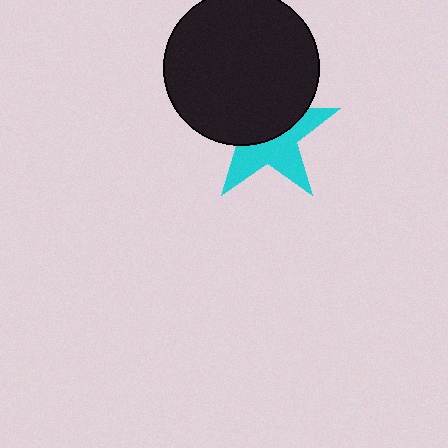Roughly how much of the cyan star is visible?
About half of it is visible (roughly 48%).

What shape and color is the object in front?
The object in front is a black circle.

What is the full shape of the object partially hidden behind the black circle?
The partially hidden object is a cyan star.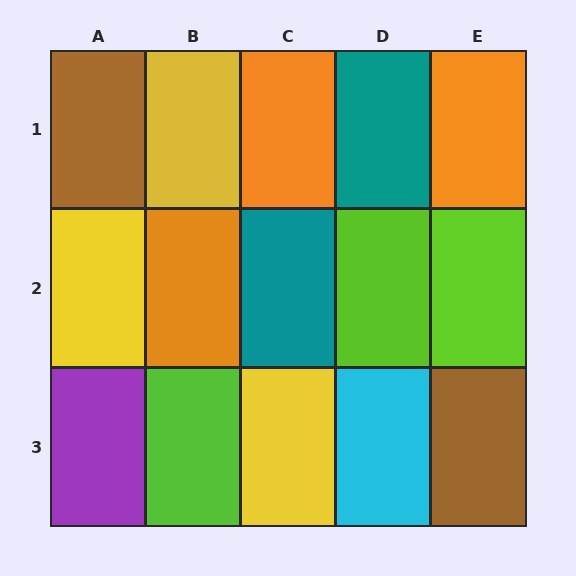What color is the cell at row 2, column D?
Lime.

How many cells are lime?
3 cells are lime.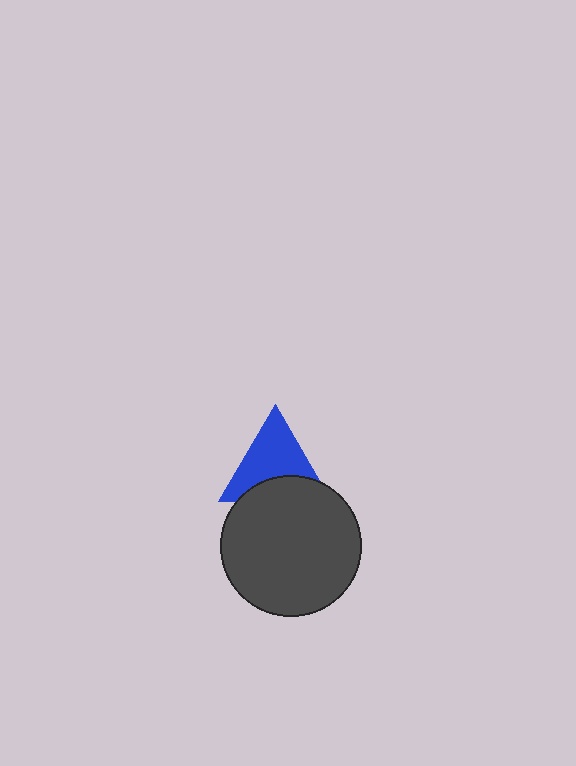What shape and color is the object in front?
The object in front is a dark gray circle.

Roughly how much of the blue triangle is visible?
Most of it is visible (roughly 67%).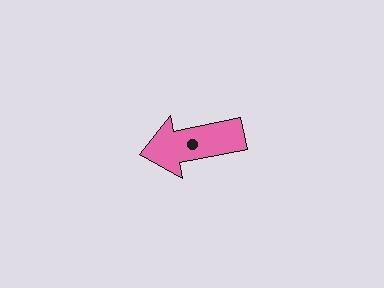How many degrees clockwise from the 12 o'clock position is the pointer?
Approximately 259 degrees.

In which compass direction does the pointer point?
West.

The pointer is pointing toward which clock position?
Roughly 9 o'clock.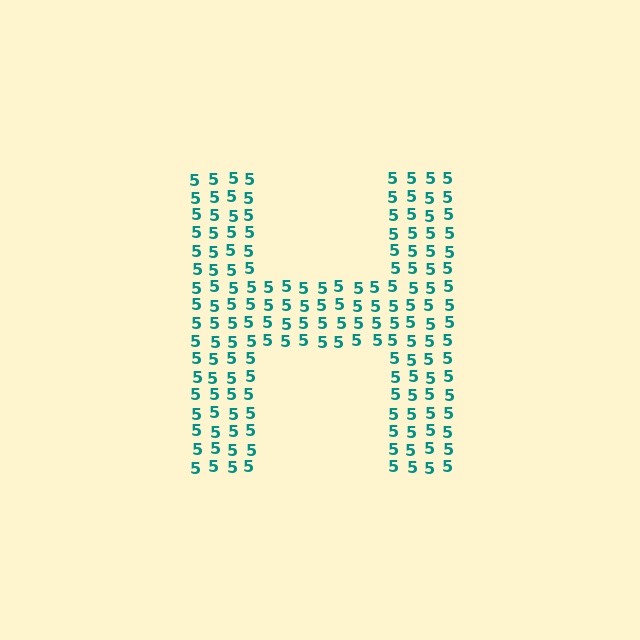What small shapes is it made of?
It is made of small digit 5's.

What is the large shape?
The large shape is the letter H.